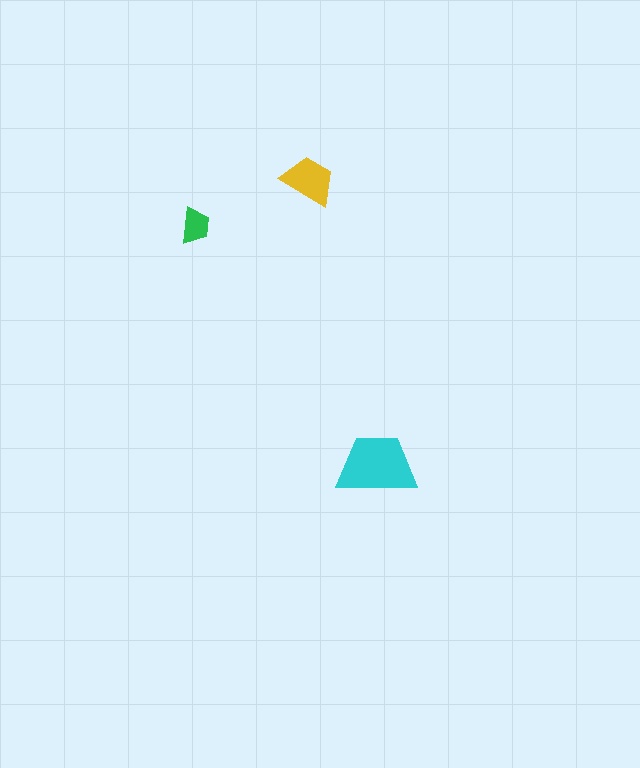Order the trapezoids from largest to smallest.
the cyan one, the yellow one, the green one.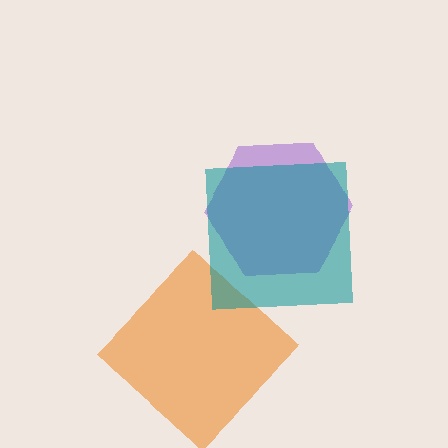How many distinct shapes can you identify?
There are 3 distinct shapes: an orange diamond, a purple hexagon, a teal square.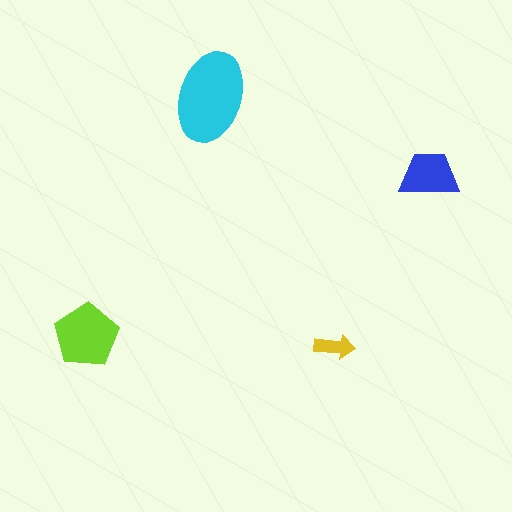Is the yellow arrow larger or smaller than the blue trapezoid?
Smaller.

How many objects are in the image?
There are 4 objects in the image.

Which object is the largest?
The cyan ellipse.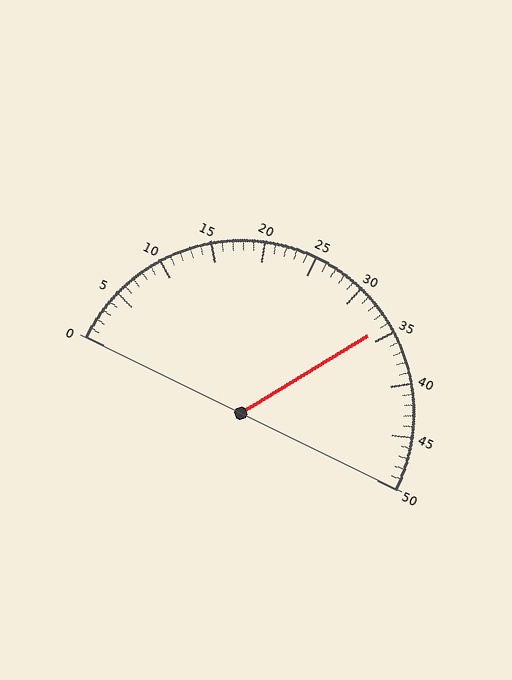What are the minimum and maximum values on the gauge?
The gauge ranges from 0 to 50.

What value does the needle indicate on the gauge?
The needle indicates approximately 34.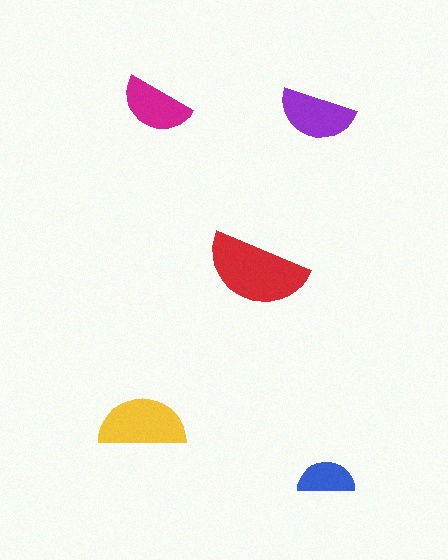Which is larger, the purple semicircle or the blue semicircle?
The purple one.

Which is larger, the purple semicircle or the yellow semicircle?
The yellow one.